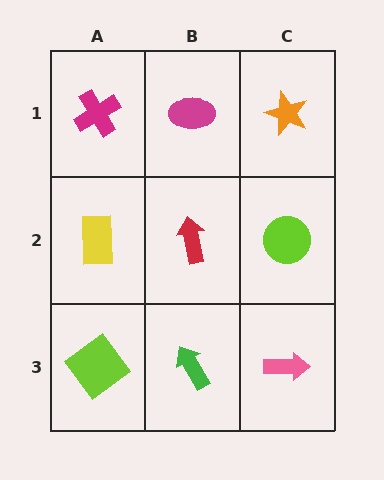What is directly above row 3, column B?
A red arrow.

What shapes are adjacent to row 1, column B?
A red arrow (row 2, column B), a magenta cross (row 1, column A), an orange star (row 1, column C).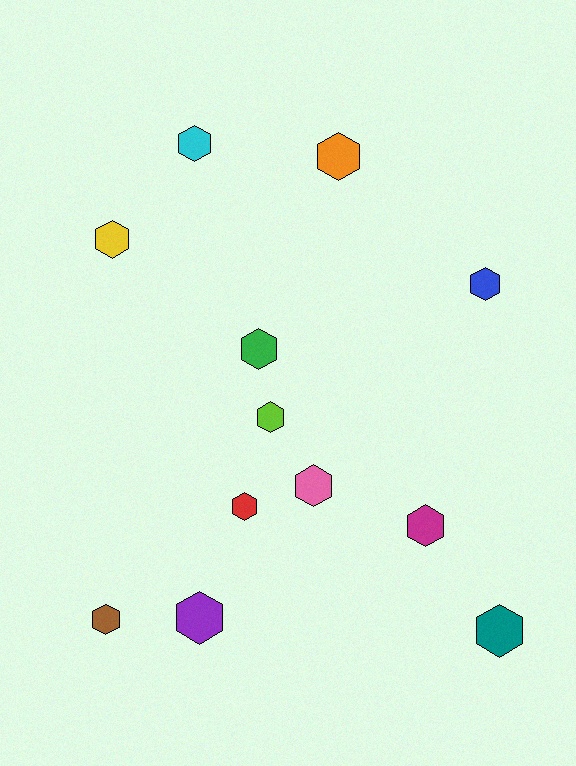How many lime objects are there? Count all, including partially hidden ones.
There is 1 lime object.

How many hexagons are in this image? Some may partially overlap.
There are 12 hexagons.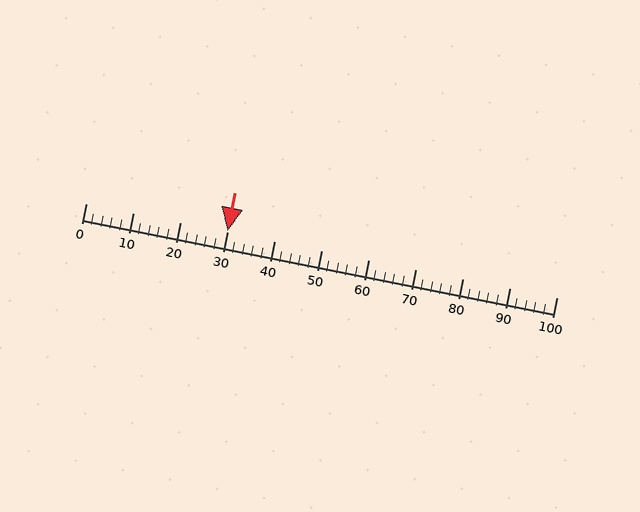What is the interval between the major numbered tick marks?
The major tick marks are spaced 10 units apart.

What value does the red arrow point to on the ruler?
The red arrow points to approximately 30.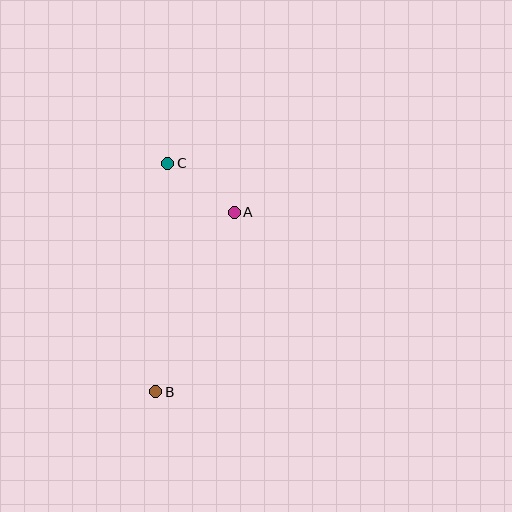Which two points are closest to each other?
Points A and C are closest to each other.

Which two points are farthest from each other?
Points B and C are farthest from each other.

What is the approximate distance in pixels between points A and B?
The distance between A and B is approximately 196 pixels.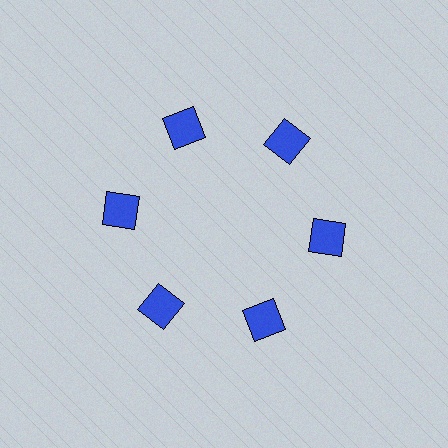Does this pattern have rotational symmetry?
Yes, this pattern has 6-fold rotational symmetry. It looks the same after rotating 60 degrees around the center.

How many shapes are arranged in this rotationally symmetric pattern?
There are 6 shapes, arranged in 6 groups of 1.